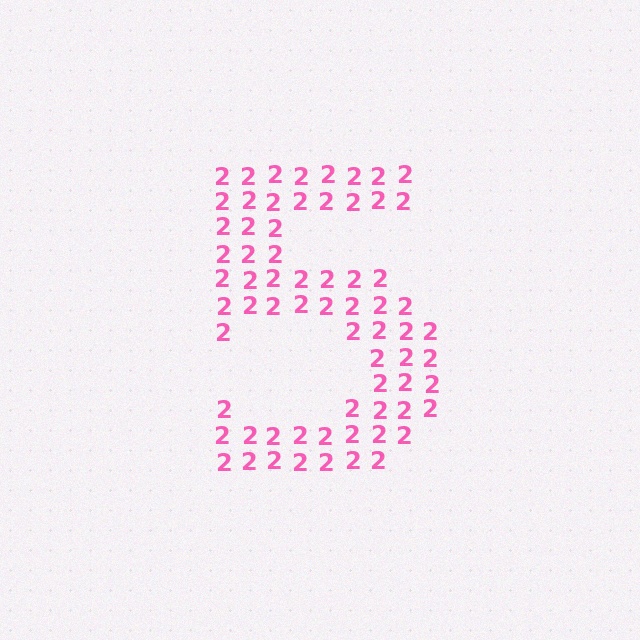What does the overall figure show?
The overall figure shows the digit 5.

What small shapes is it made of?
It is made of small digit 2's.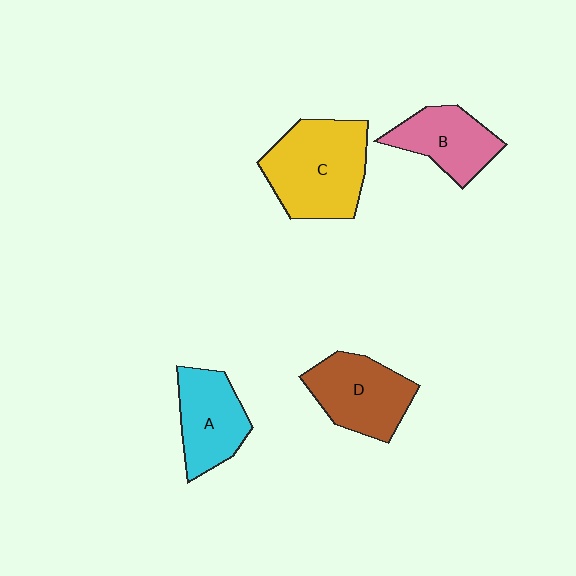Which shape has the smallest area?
Shape B (pink).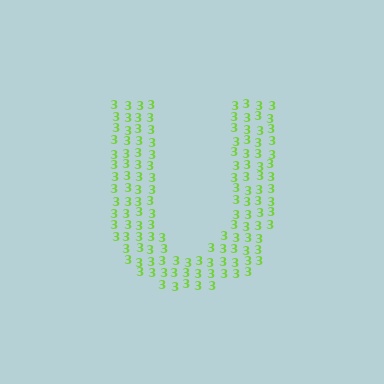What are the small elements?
The small elements are digit 3's.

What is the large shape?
The large shape is the letter U.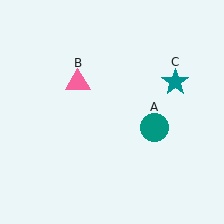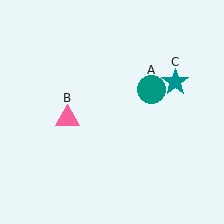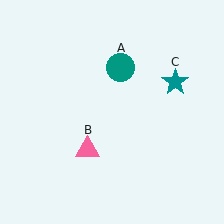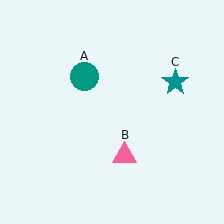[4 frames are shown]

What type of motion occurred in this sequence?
The teal circle (object A), pink triangle (object B) rotated counterclockwise around the center of the scene.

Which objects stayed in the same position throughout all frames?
Teal star (object C) remained stationary.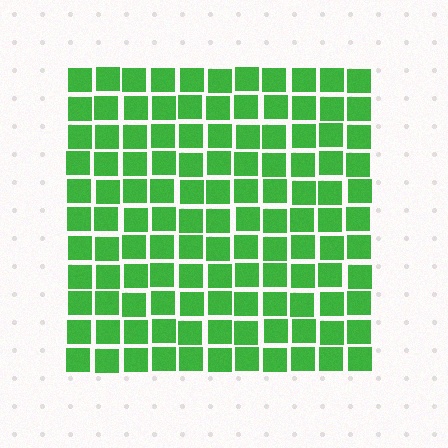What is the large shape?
The large shape is a square.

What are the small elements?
The small elements are squares.